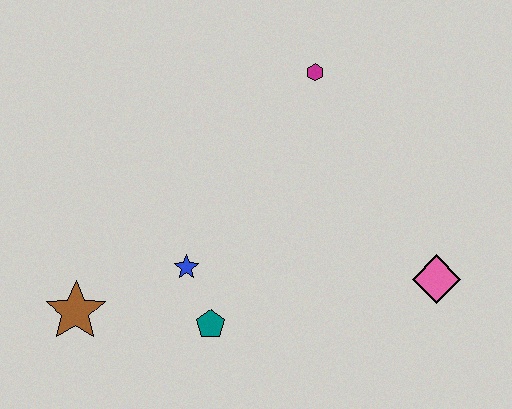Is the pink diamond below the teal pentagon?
No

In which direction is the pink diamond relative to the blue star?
The pink diamond is to the right of the blue star.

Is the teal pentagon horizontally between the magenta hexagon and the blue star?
Yes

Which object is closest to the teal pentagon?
The blue star is closest to the teal pentagon.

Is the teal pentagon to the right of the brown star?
Yes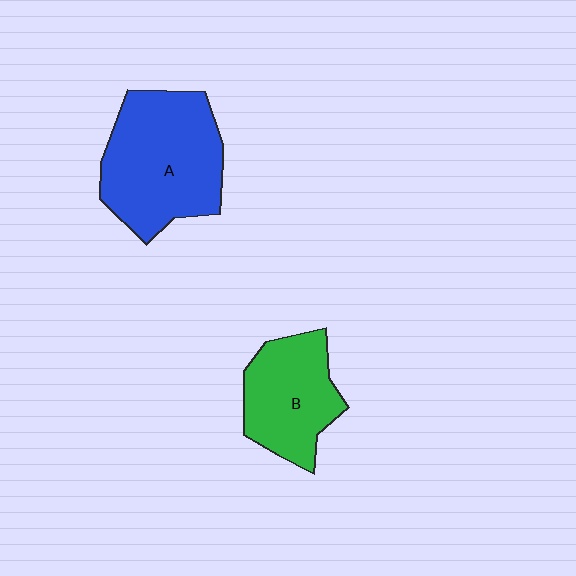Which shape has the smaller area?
Shape B (green).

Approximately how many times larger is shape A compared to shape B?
Approximately 1.5 times.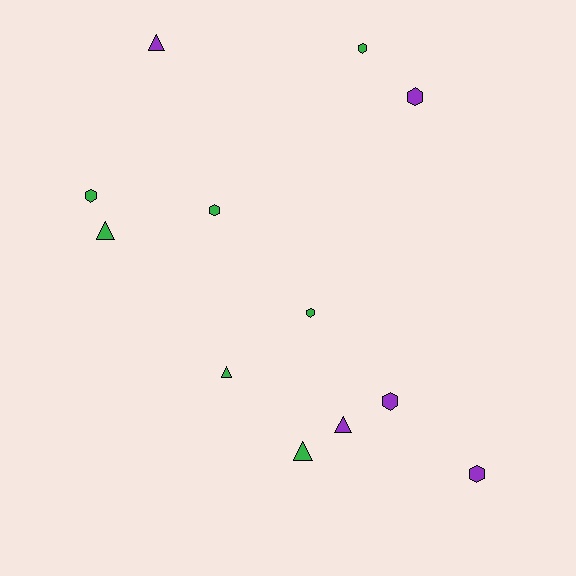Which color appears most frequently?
Green, with 7 objects.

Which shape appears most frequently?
Hexagon, with 7 objects.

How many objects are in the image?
There are 12 objects.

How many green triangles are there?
There are 3 green triangles.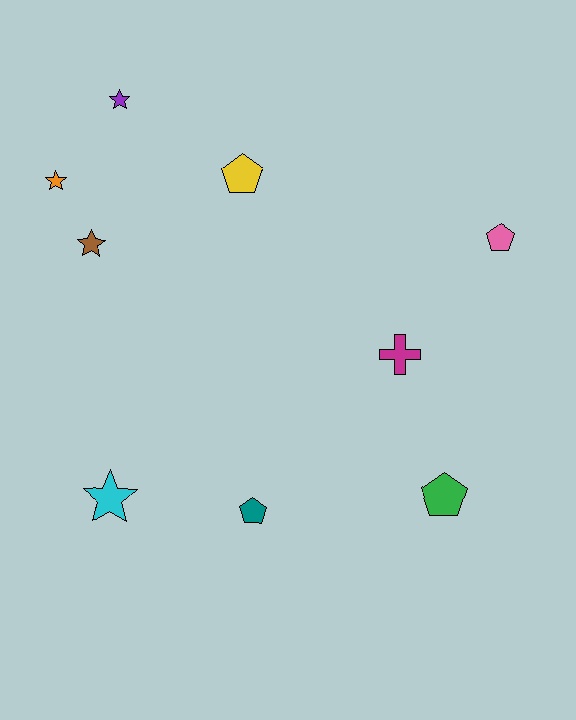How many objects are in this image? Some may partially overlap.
There are 9 objects.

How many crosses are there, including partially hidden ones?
There is 1 cross.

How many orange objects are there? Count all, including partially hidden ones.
There is 1 orange object.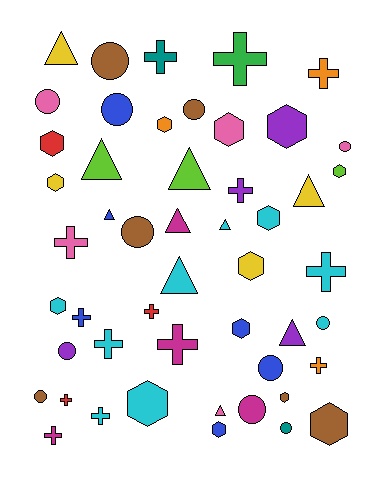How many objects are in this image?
There are 50 objects.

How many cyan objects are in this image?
There are 9 cyan objects.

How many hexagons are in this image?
There are 14 hexagons.